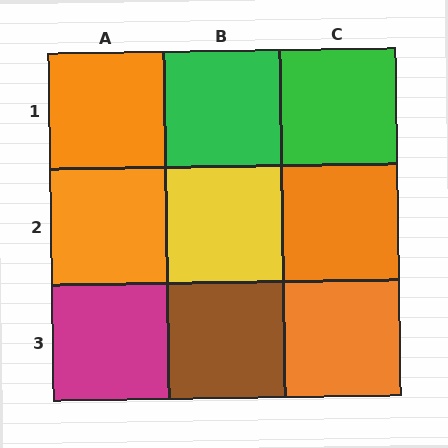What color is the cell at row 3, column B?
Brown.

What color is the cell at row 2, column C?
Orange.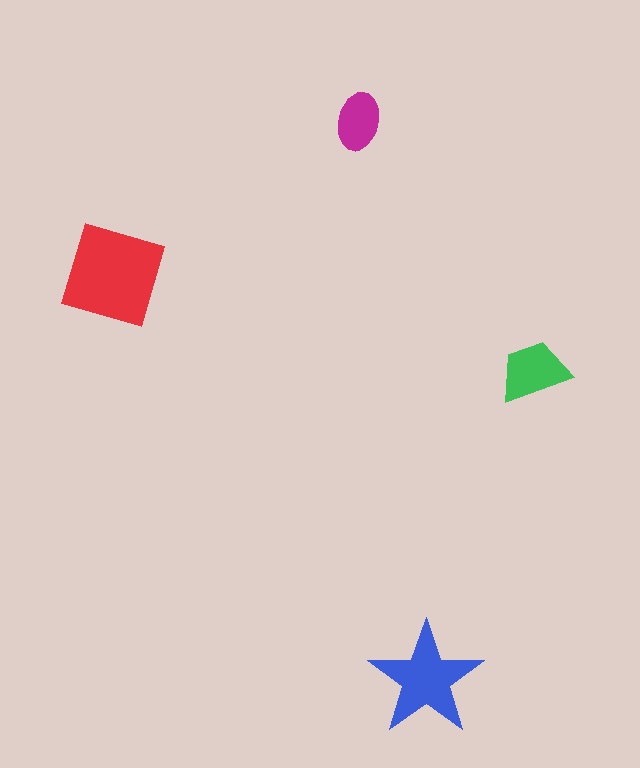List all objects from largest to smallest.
The red square, the blue star, the green trapezoid, the magenta ellipse.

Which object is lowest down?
The blue star is bottommost.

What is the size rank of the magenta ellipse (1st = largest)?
4th.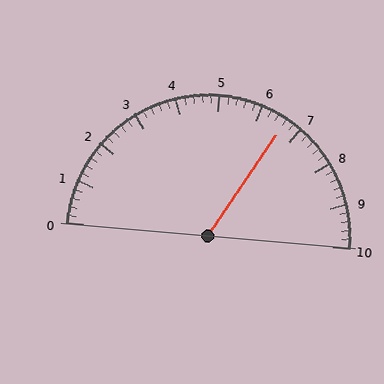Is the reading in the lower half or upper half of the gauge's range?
The reading is in the upper half of the range (0 to 10).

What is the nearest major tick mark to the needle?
The nearest major tick mark is 7.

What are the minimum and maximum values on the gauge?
The gauge ranges from 0 to 10.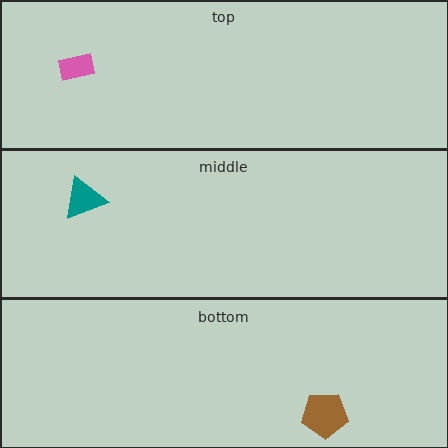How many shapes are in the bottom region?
1.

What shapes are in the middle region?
The teal triangle.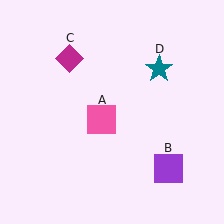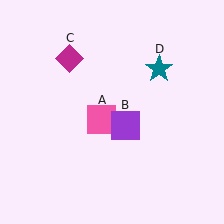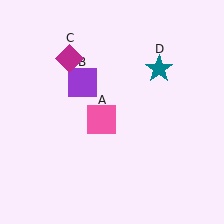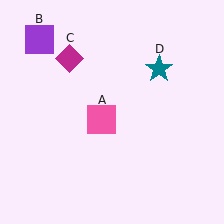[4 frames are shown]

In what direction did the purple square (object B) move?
The purple square (object B) moved up and to the left.